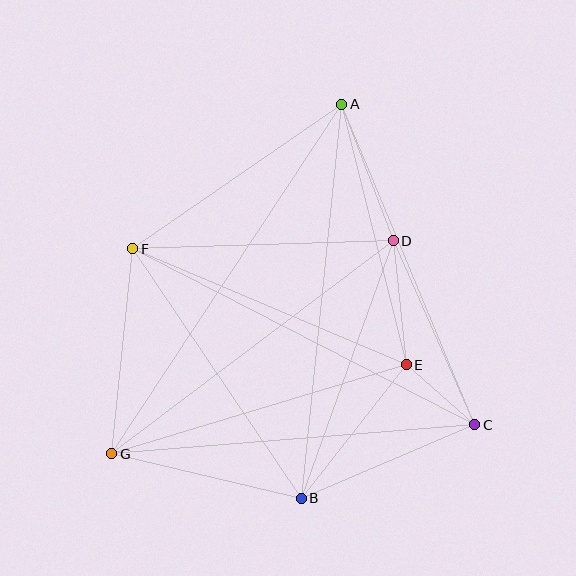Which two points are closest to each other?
Points C and E are closest to each other.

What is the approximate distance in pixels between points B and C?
The distance between B and C is approximately 189 pixels.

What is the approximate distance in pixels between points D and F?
The distance between D and F is approximately 261 pixels.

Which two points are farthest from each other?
Points A and G are farthest from each other.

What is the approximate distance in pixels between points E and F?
The distance between E and F is approximately 297 pixels.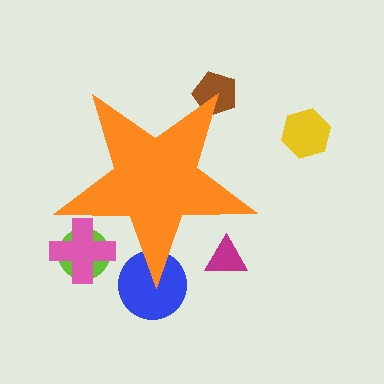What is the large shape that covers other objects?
An orange star.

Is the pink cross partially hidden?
Yes, the pink cross is partially hidden behind the orange star.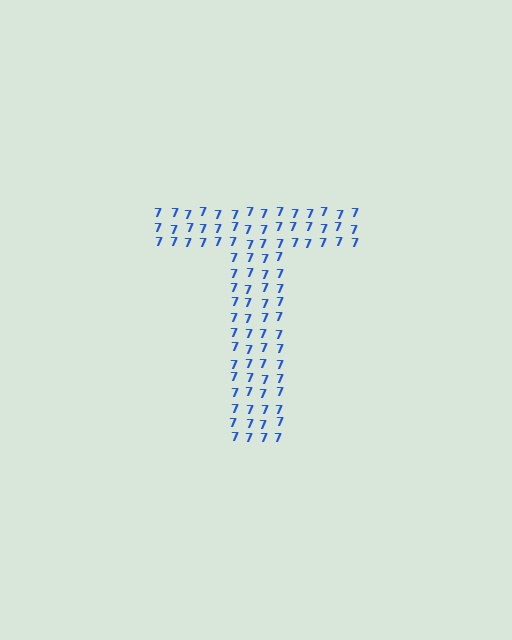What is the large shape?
The large shape is the letter T.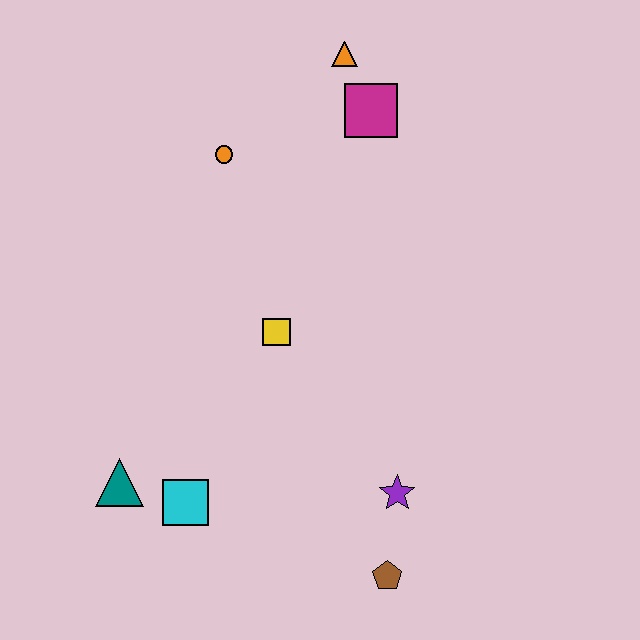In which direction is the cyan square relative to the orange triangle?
The cyan square is below the orange triangle.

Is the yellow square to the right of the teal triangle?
Yes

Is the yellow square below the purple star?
No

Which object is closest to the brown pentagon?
The purple star is closest to the brown pentagon.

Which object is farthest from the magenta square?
The brown pentagon is farthest from the magenta square.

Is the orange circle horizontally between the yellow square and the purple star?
No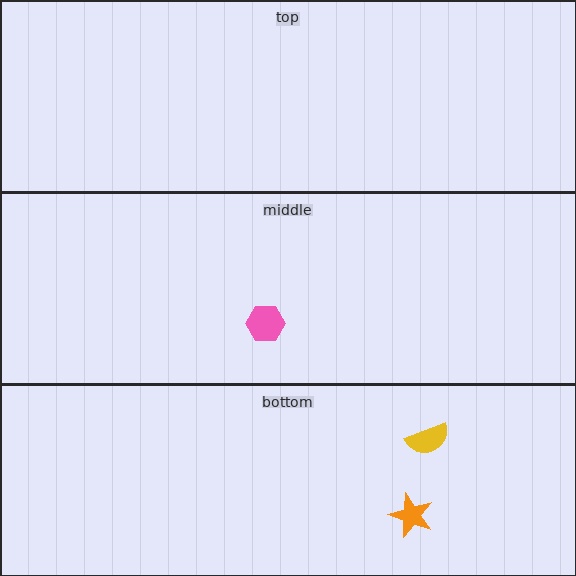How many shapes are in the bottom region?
2.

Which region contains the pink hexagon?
The middle region.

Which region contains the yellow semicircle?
The bottom region.